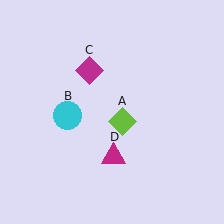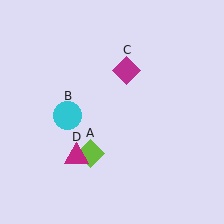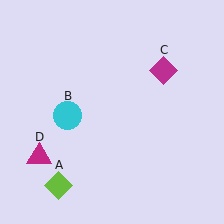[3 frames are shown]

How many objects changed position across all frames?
3 objects changed position: lime diamond (object A), magenta diamond (object C), magenta triangle (object D).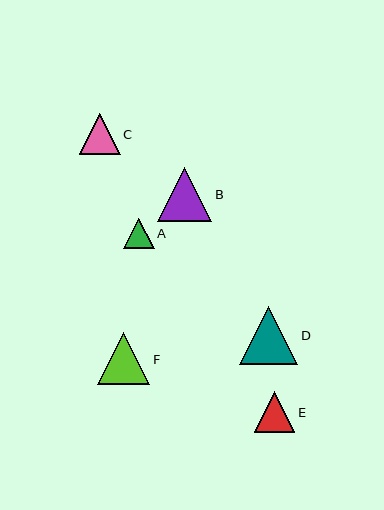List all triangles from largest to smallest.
From largest to smallest: D, B, F, C, E, A.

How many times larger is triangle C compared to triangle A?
Triangle C is approximately 1.3 times the size of triangle A.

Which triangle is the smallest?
Triangle A is the smallest with a size of approximately 30 pixels.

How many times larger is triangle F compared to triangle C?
Triangle F is approximately 1.3 times the size of triangle C.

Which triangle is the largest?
Triangle D is the largest with a size of approximately 58 pixels.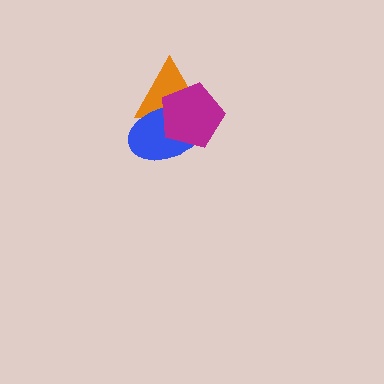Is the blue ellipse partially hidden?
Yes, it is partially covered by another shape.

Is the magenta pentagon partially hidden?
No, no other shape covers it.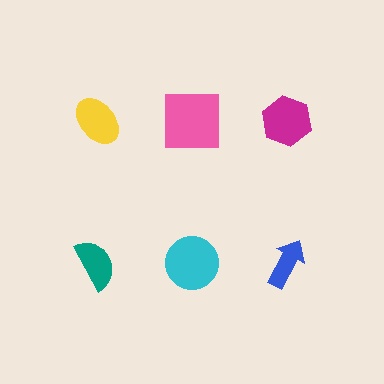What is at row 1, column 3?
A magenta hexagon.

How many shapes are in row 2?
3 shapes.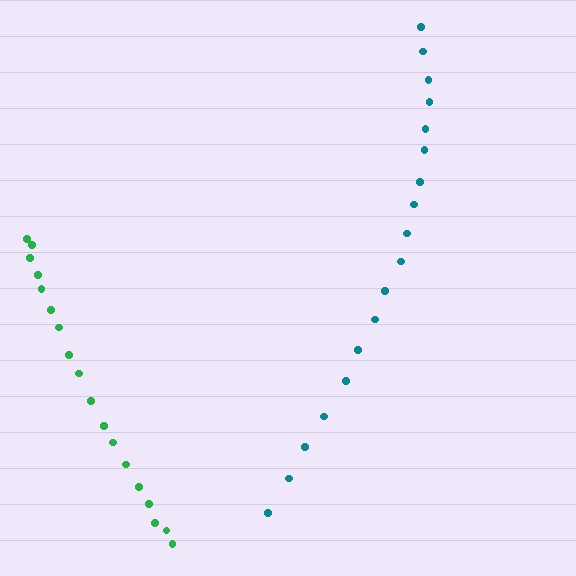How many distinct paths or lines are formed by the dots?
There are 2 distinct paths.